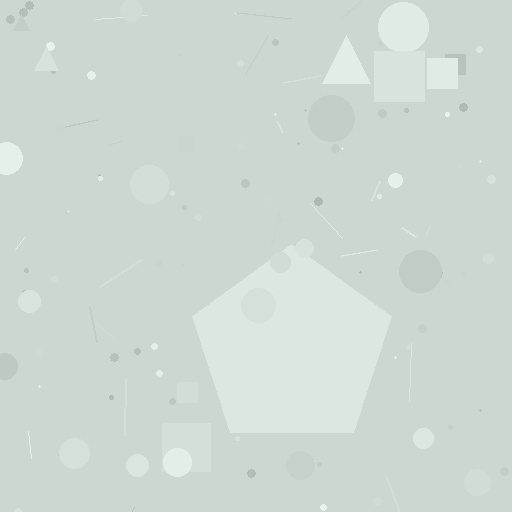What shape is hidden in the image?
A pentagon is hidden in the image.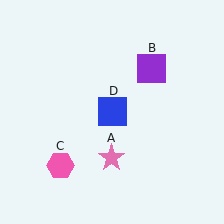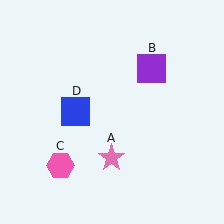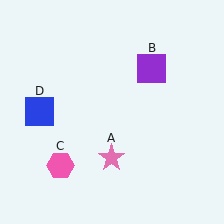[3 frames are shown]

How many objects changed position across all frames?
1 object changed position: blue square (object D).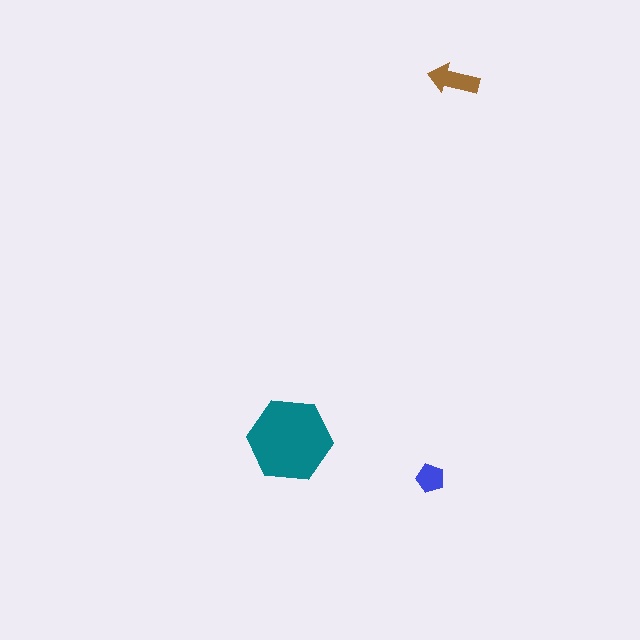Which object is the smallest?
The blue pentagon.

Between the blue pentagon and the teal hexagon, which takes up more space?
The teal hexagon.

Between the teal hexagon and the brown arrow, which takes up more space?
The teal hexagon.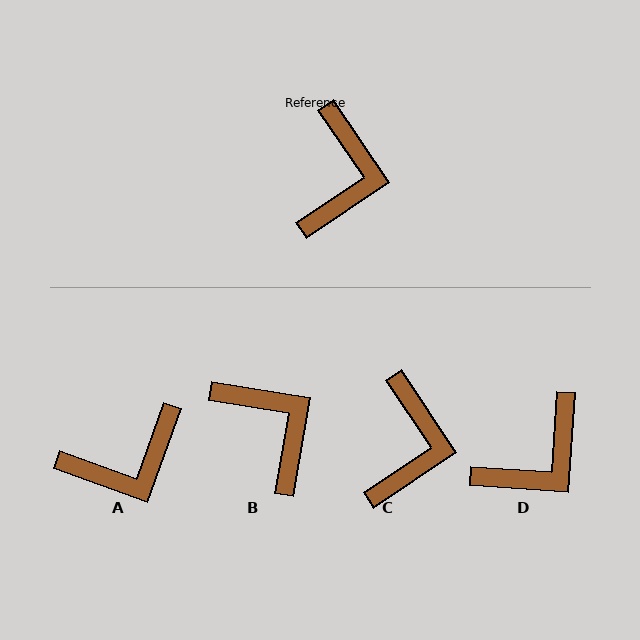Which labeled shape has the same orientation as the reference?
C.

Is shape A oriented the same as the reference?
No, it is off by about 54 degrees.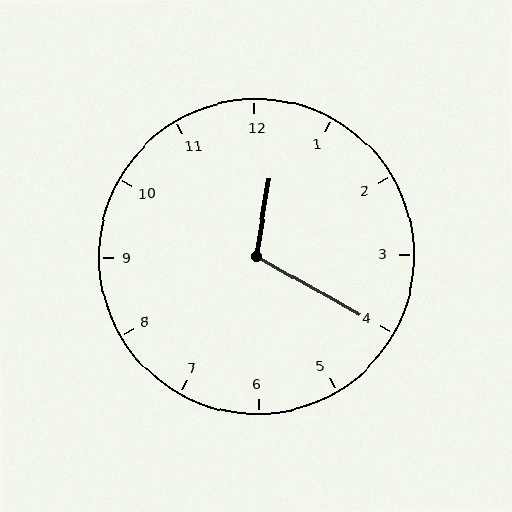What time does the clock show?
12:20.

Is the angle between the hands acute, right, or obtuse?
It is obtuse.